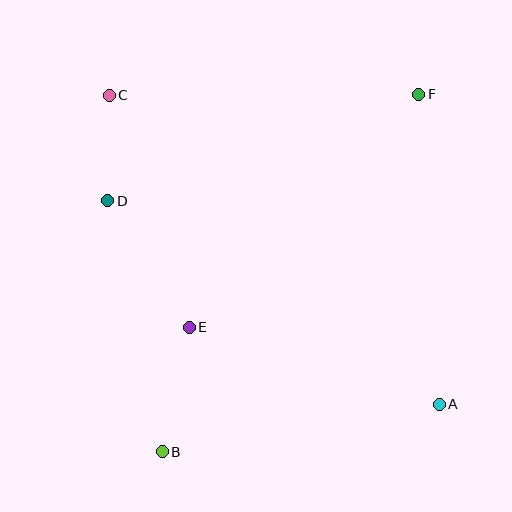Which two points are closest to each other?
Points C and D are closest to each other.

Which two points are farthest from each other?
Points A and C are farthest from each other.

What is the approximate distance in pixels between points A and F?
The distance between A and F is approximately 310 pixels.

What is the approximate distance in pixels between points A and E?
The distance between A and E is approximately 262 pixels.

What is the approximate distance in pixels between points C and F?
The distance between C and F is approximately 310 pixels.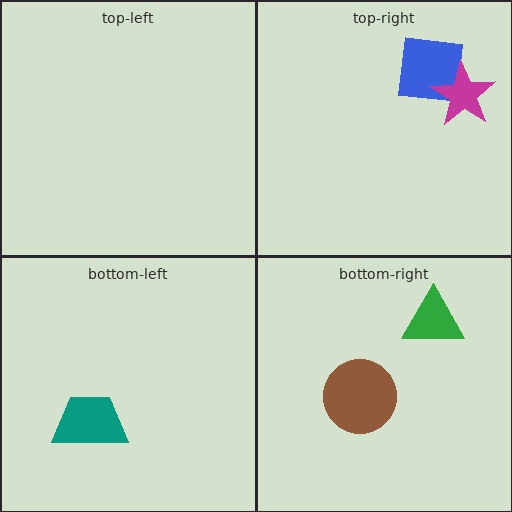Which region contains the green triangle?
The bottom-right region.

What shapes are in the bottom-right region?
The brown circle, the green triangle.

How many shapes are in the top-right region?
2.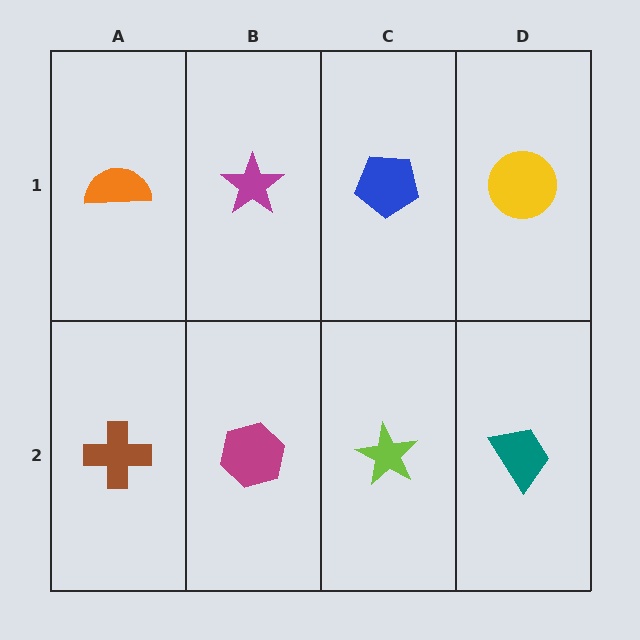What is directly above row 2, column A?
An orange semicircle.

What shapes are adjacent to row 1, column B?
A magenta hexagon (row 2, column B), an orange semicircle (row 1, column A), a blue pentagon (row 1, column C).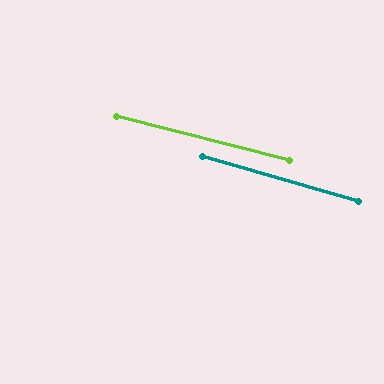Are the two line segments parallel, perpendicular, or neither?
Parallel — their directions differ by only 1.5°.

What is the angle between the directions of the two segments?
Approximately 2 degrees.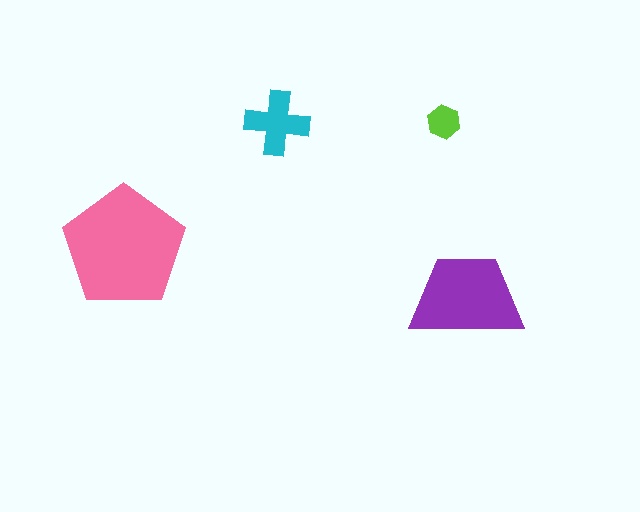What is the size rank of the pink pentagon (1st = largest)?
1st.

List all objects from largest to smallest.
The pink pentagon, the purple trapezoid, the cyan cross, the lime hexagon.